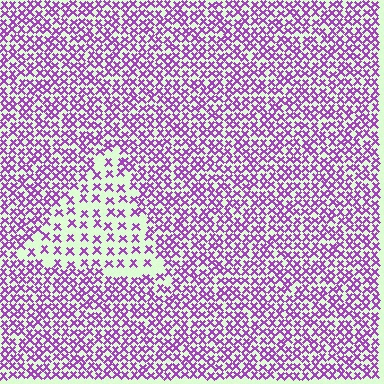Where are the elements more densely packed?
The elements are more densely packed outside the triangle boundary.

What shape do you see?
I see a triangle.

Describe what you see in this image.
The image contains small purple elements arranged at two different densities. A triangle-shaped region is visible where the elements are less densely packed than the surrounding area.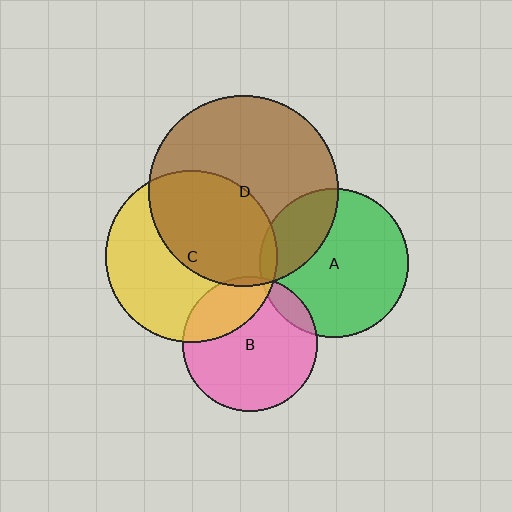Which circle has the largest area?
Circle D (brown).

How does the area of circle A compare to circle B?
Approximately 1.2 times.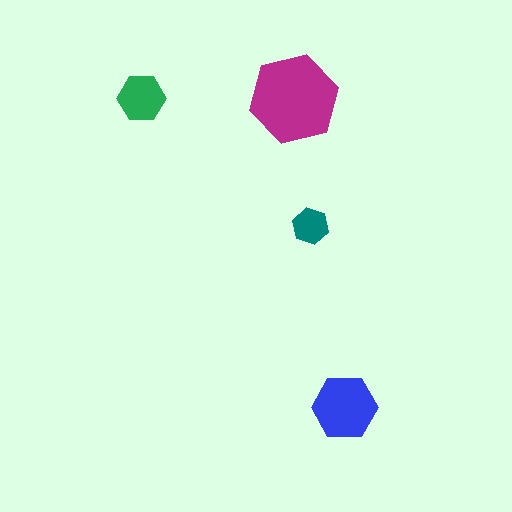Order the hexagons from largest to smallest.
the magenta one, the blue one, the green one, the teal one.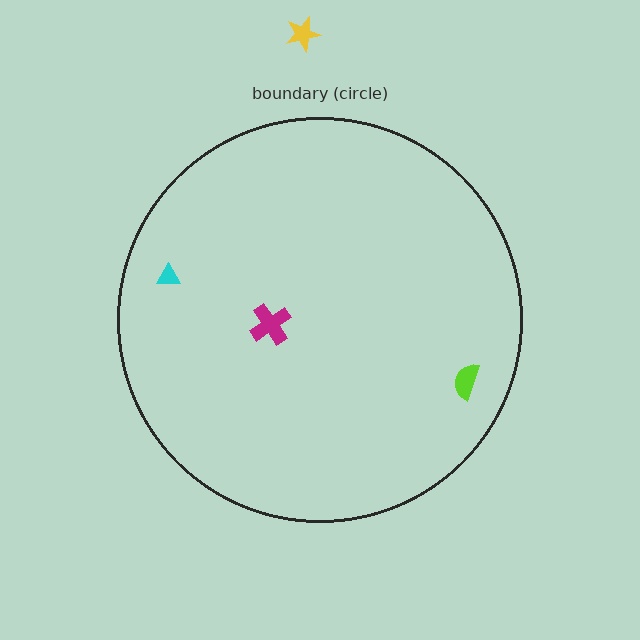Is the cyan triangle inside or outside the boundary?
Inside.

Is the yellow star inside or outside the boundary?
Outside.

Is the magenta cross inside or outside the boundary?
Inside.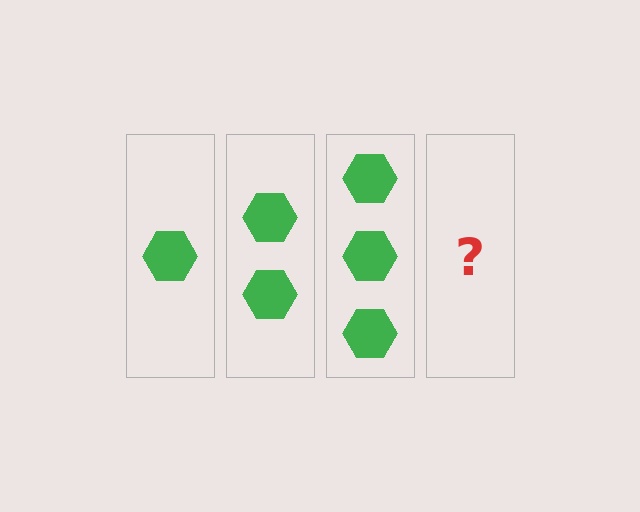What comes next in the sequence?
The next element should be 4 hexagons.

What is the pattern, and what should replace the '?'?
The pattern is that each step adds one more hexagon. The '?' should be 4 hexagons.